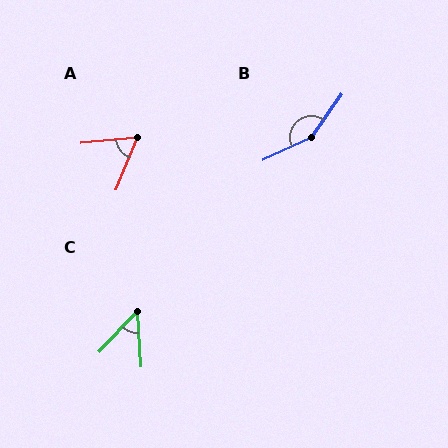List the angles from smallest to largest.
C (47°), A (62°), B (150°).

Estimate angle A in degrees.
Approximately 62 degrees.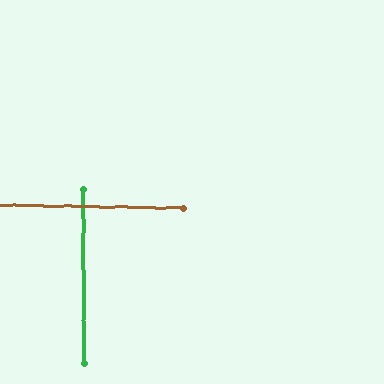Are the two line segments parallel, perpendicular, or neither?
Perpendicular — they meet at approximately 89°.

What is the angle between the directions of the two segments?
Approximately 89 degrees.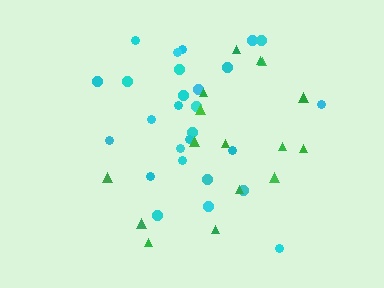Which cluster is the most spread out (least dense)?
Green.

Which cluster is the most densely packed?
Cyan.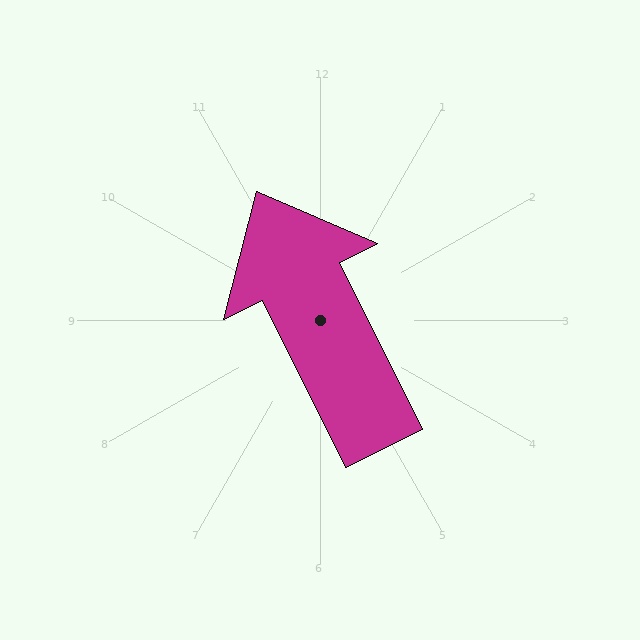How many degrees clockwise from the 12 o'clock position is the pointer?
Approximately 334 degrees.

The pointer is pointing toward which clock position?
Roughly 11 o'clock.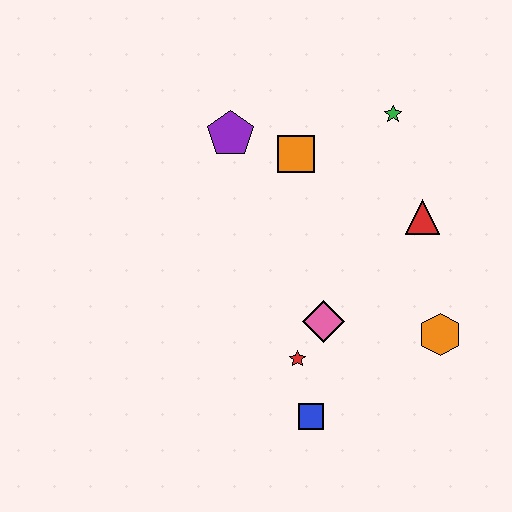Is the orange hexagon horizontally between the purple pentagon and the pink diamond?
No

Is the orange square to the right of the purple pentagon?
Yes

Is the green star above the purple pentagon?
Yes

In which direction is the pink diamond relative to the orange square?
The pink diamond is below the orange square.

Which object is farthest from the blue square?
The green star is farthest from the blue square.